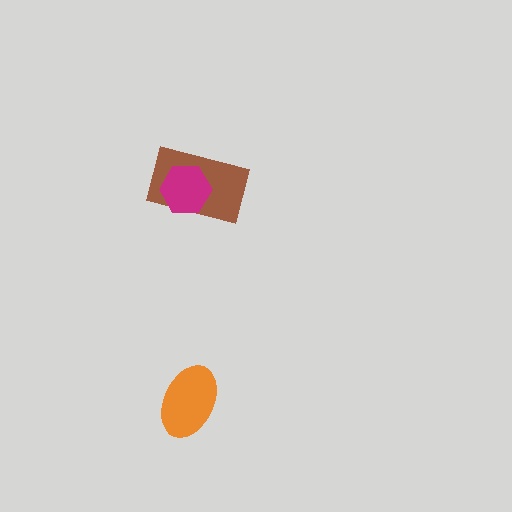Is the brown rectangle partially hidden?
Yes, it is partially covered by another shape.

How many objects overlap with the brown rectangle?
1 object overlaps with the brown rectangle.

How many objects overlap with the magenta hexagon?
1 object overlaps with the magenta hexagon.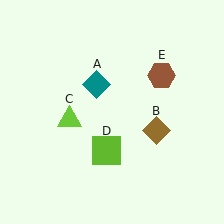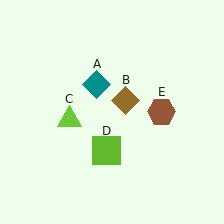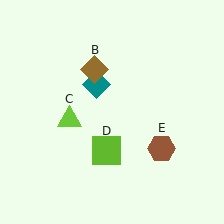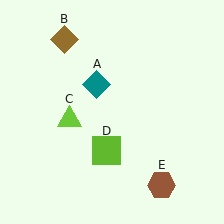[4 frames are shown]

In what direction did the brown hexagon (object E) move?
The brown hexagon (object E) moved down.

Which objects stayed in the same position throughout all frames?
Teal diamond (object A) and lime triangle (object C) and lime square (object D) remained stationary.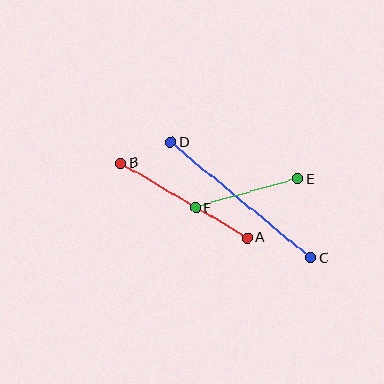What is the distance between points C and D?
The distance is approximately 181 pixels.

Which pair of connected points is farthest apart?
Points C and D are farthest apart.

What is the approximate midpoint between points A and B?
The midpoint is at approximately (184, 200) pixels.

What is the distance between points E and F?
The distance is approximately 106 pixels.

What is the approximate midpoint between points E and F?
The midpoint is at approximately (247, 193) pixels.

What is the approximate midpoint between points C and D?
The midpoint is at approximately (240, 200) pixels.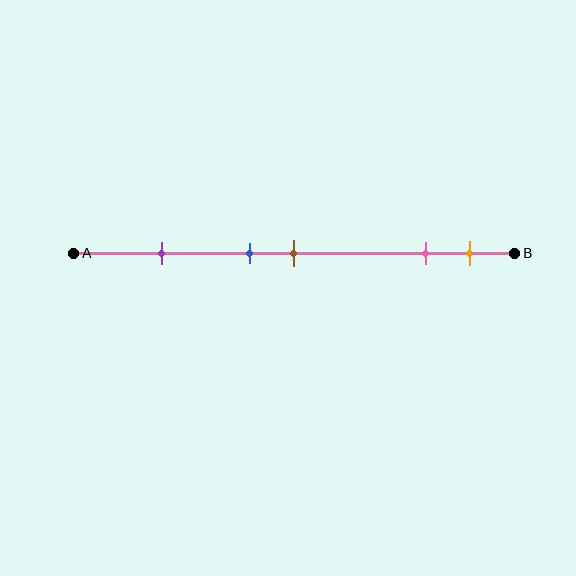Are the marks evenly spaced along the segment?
No, the marks are not evenly spaced.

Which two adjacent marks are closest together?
The blue and brown marks are the closest adjacent pair.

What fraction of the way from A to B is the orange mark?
The orange mark is approximately 90% (0.9) of the way from A to B.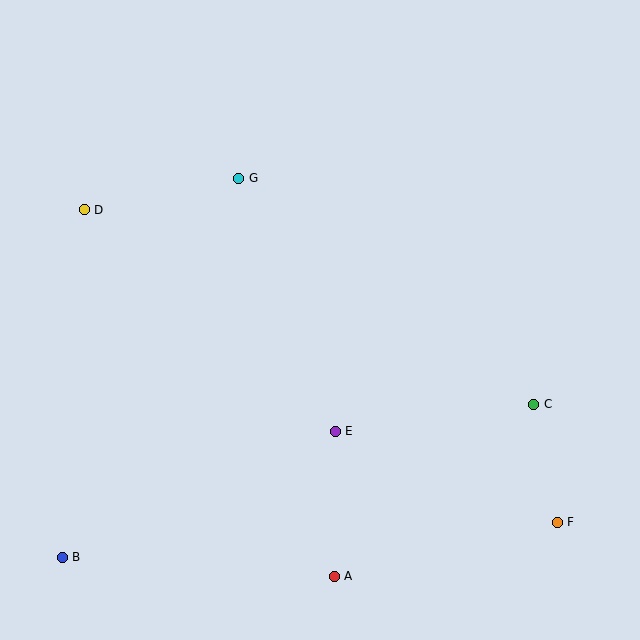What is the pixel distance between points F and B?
The distance between F and B is 496 pixels.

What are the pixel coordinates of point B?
Point B is at (62, 557).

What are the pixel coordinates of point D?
Point D is at (84, 210).